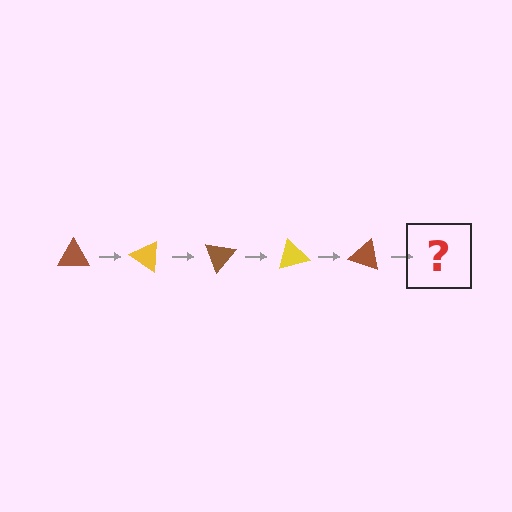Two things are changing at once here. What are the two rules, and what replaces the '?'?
The two rules are that it rotates 35 degrees each step and the color cycles through brown and yellow. The '?' should be a yellow triangle, rotated 175 degrees from the start.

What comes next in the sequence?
The next element should be a yellow triangle, rotated 175 degrees from the start.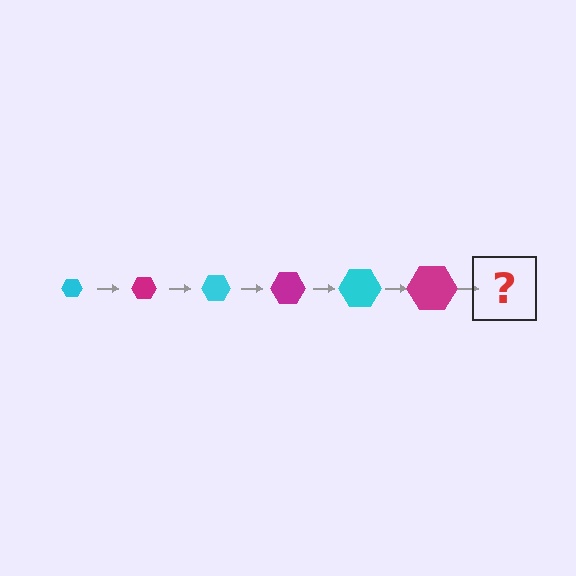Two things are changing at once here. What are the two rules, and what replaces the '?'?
The two rules are that the hexagon grows larger each step and the color cycles through cyan and magenta. The '?' should be a cyan hexagon, larger than the previous one.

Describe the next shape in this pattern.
It should be a cyan hexagon, larger than the previous one.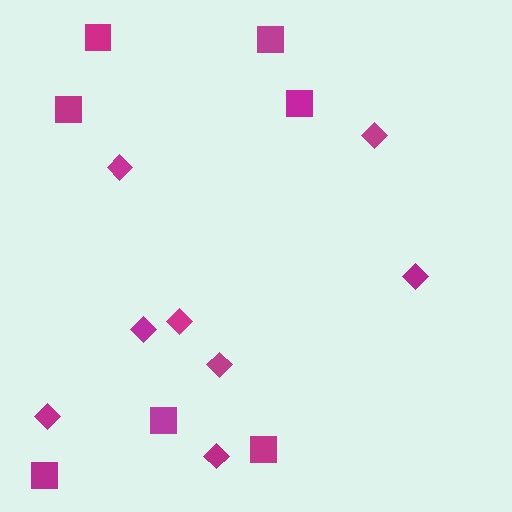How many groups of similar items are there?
There are 2 groups: one group of squares (7) and one group of diamonds (8).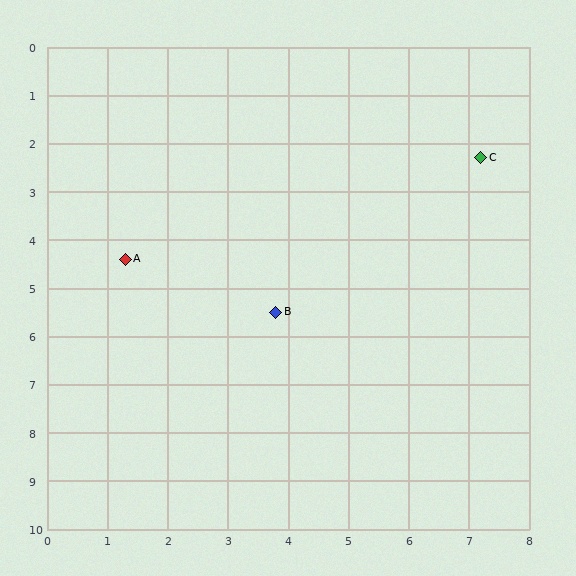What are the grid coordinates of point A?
Point A is at approximately (1.3, 4.4).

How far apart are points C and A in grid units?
Points C and A are about 6.3 grid units apart.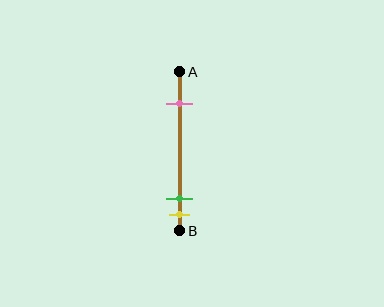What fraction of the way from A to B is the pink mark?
The pink mark is approximately 20% (0.2) of the way from A to B.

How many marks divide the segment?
There are 3 marks dividing the segment.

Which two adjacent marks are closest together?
The green and yellow marks are the closest adjacent pair.